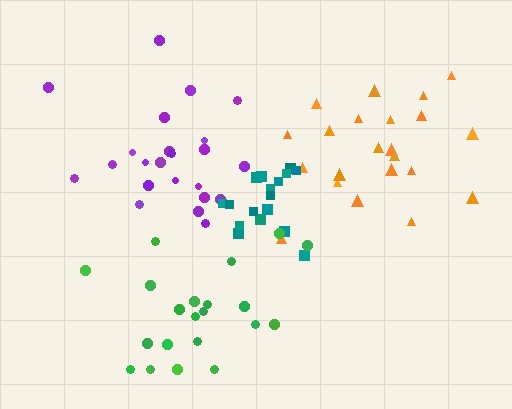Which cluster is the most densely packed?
Teal.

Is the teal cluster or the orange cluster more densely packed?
Teal.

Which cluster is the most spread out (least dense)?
Green.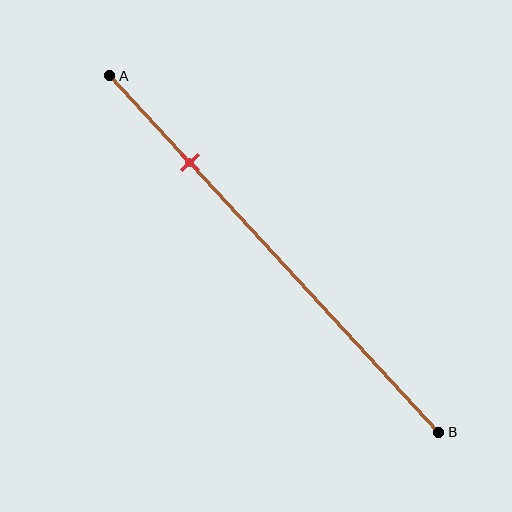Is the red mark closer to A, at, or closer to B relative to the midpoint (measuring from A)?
The red mark is closer to point A than the midpoint of segment AB.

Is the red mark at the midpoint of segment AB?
No, the mark is at about 25% from A, not at the 50% midpoint.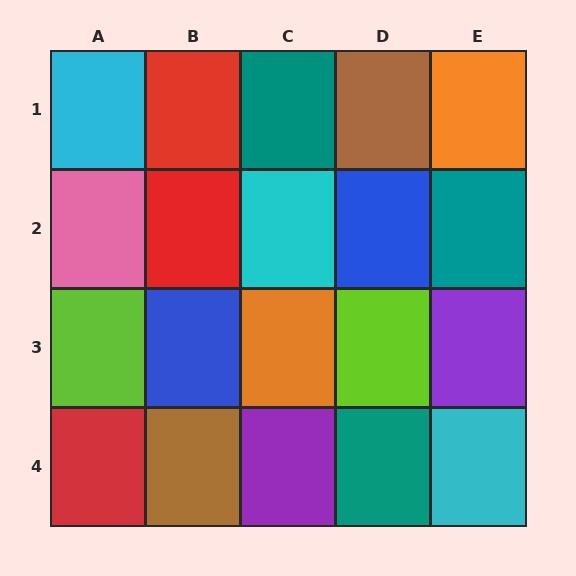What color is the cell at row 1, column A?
Cyan.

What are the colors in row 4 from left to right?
Red, brown, purple, teal, cyan.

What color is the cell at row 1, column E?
Orange.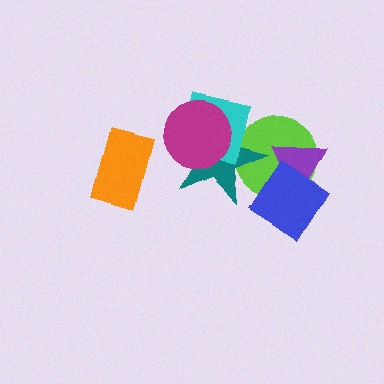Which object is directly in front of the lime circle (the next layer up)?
The purple triangle is directly in front of the lime circle.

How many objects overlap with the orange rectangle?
0 objects overlap with the orange rectangle.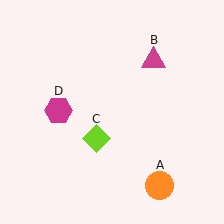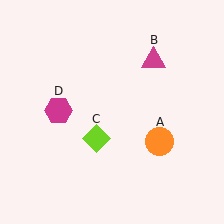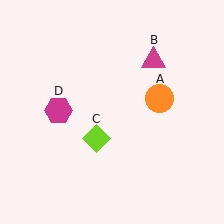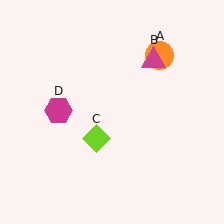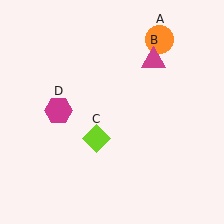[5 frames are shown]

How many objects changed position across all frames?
1 object changed position: orange circle (object A).